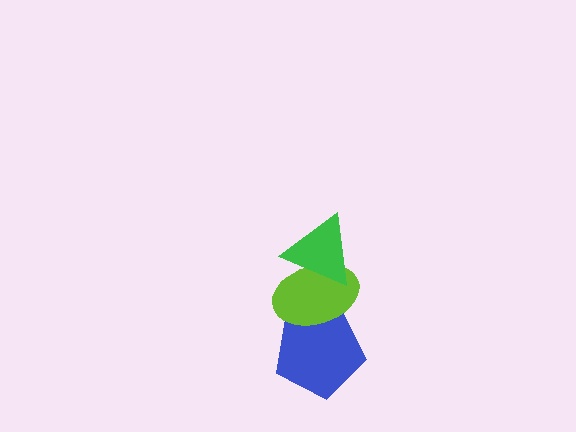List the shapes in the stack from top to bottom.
From top to bottom: the green triangle, the lime ellipse, the blue pentagon.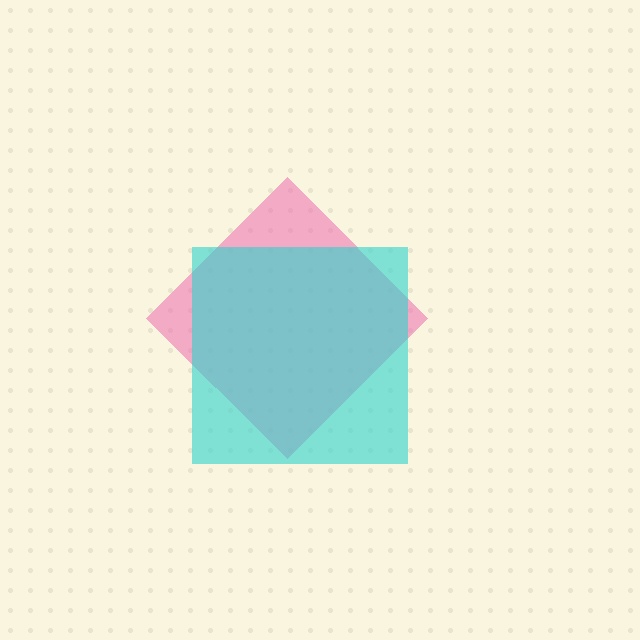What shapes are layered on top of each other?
The layered shapes are: a pink diamond, a cyan square.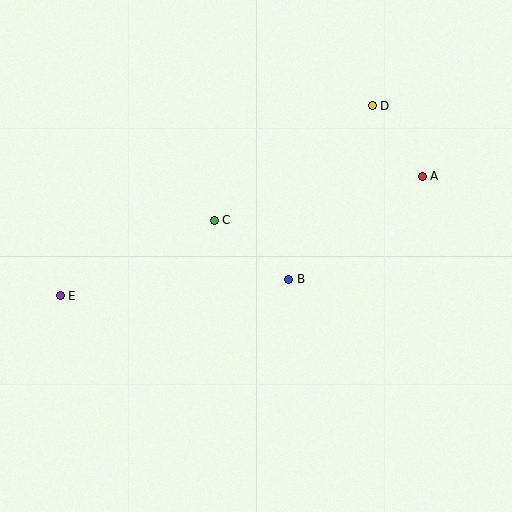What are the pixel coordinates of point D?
Point D is at (372, 106).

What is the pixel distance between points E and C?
The distance between E and C is 172 pixels.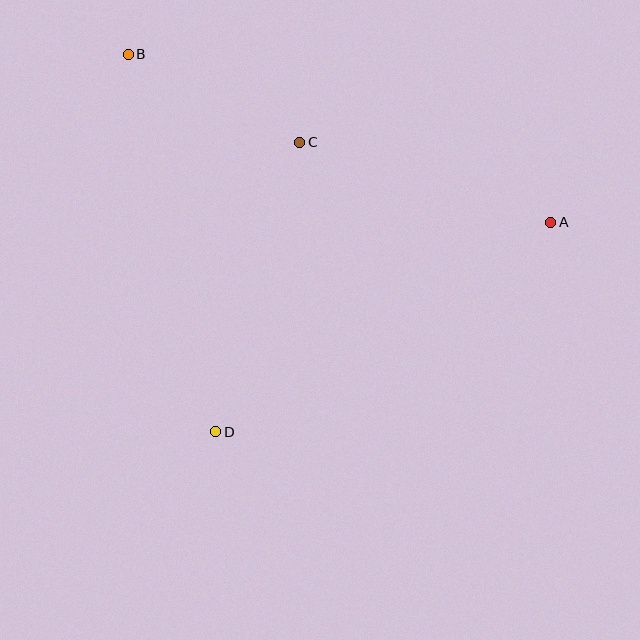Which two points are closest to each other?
Points B and C are closest to each other.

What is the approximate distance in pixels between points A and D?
The distance between A and D is approximately 395 pixels.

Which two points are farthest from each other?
Points A and B are farthest from each other.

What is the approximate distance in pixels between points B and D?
The distance between B and D is approximately 387 pixels.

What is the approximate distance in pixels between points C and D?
The distance between C and D is approximately 302 pixels.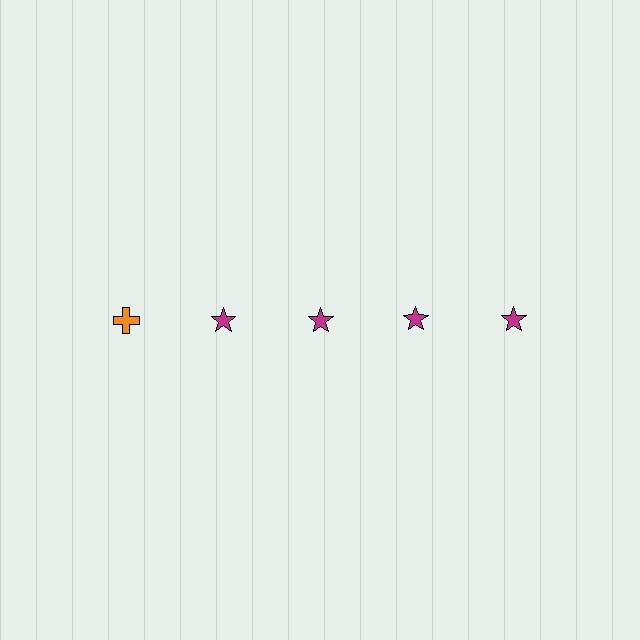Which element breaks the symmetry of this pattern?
The orange cross in the top row, leftmost column breaks the symmetry. All other shapes are magenta stars.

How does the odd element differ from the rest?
It differs in both color (orange instead of magenta) and shape (cross instead of star).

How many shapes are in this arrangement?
There are 5 shapes arranged in a grid pattern.